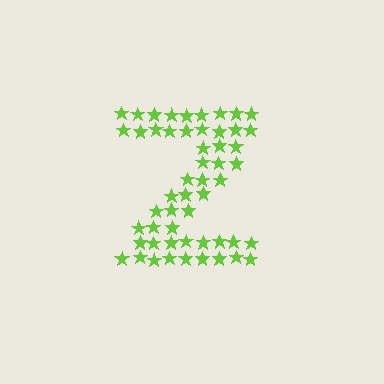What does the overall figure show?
The overall figure shows the letter Z.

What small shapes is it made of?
It is made of small stars.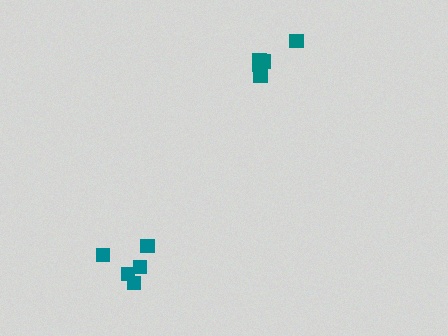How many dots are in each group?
Group 1: 5 dots, Group 2: 5 dots (10 total).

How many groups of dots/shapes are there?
There are 2 groups.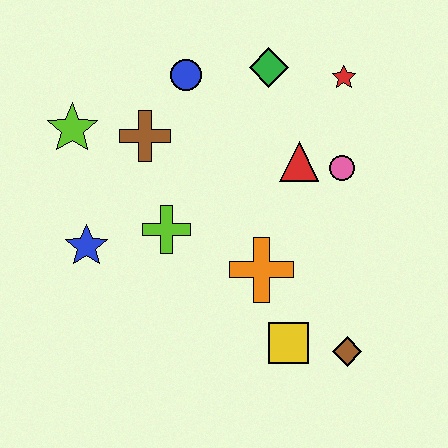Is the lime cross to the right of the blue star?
Yes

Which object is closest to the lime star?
The brown cross is closest to the lime star.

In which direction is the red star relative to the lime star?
The red star is to the right of the lime star.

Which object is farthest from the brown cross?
The brown diamond is farthest from the brown cross.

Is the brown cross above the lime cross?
Yes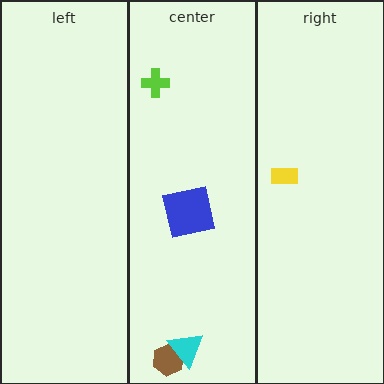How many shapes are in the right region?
1.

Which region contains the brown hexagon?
The center region.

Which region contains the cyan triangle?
The center region.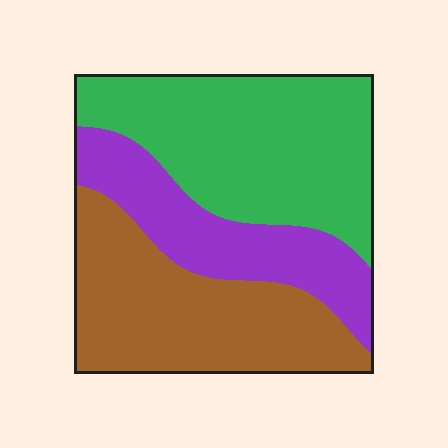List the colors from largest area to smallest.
From largest to smallest: green, brown, purple.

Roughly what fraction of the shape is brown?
Brown takes up about three eighths (3/8) of the shape.